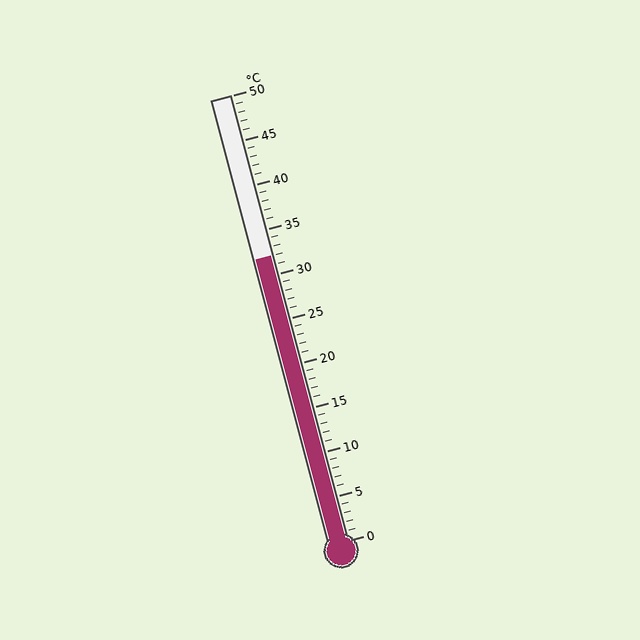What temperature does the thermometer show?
The thermometer shows approximately 32°C.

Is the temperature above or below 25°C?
The temperature is above 25°C.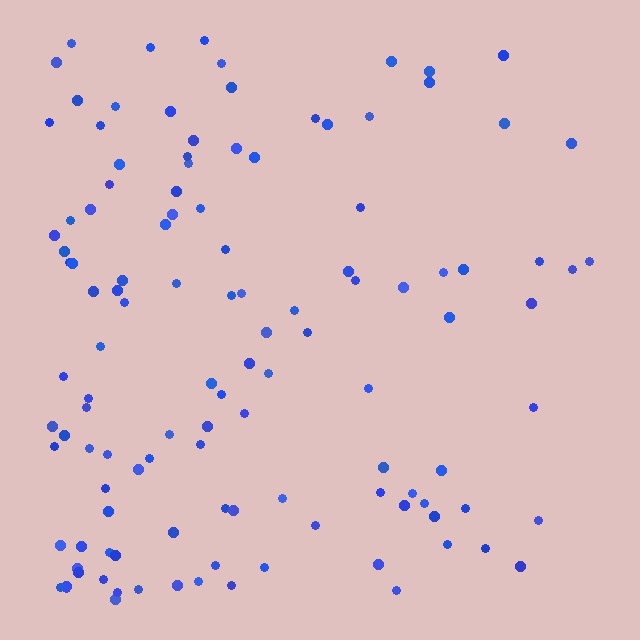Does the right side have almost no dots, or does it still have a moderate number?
Still a moderate number, just noticeably fewer than the left.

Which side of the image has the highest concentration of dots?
The left.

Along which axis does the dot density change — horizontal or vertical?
Horizontal.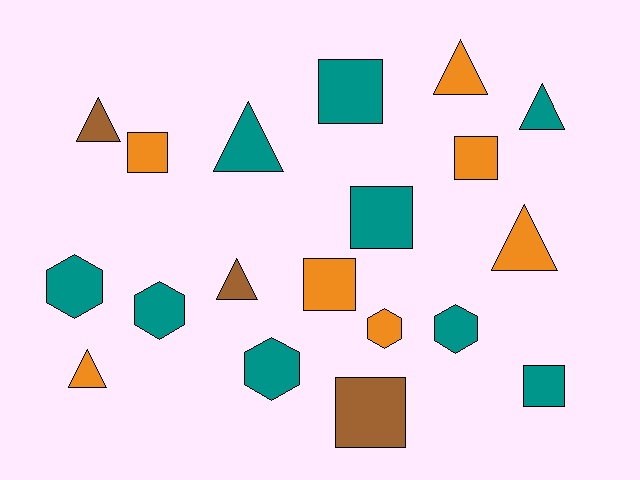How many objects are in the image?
There are 19 objects.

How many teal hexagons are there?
There are 4 teal hexagons.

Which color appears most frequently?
Teal, with 9 objects.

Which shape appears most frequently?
Triangle, with 7 objects.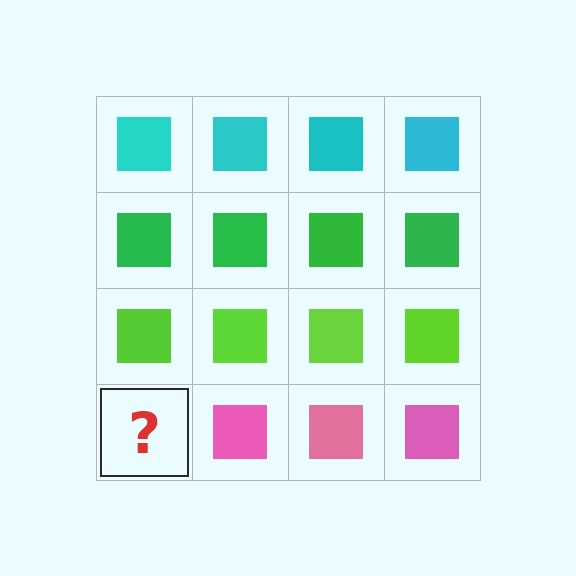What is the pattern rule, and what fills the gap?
The rule is that each row has a consistent color. The gap should be filled with a pink square.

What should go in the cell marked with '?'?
The missing cell should contain a pink square.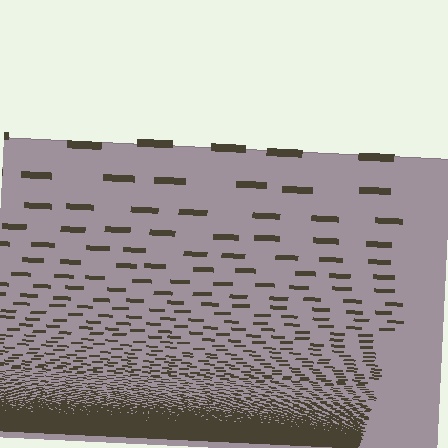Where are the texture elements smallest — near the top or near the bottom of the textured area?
Near the bottom.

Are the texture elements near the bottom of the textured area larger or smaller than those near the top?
Smaller. The gradient is inverted — elements near the bottom are smaller and denser.